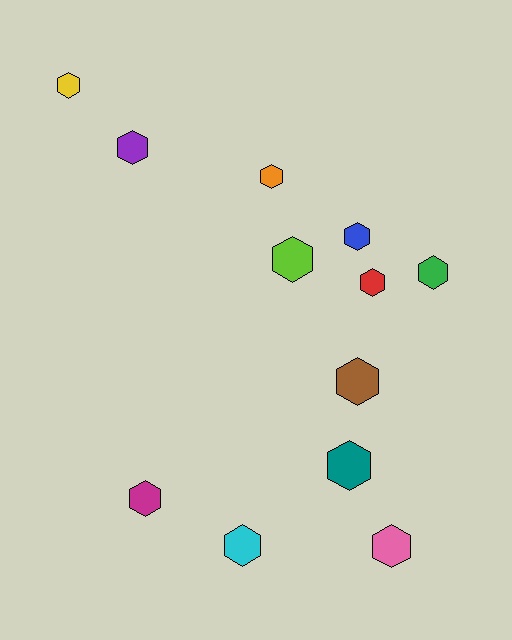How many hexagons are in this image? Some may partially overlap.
There are 12 hexagons.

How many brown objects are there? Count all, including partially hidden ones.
There is 1 brown object.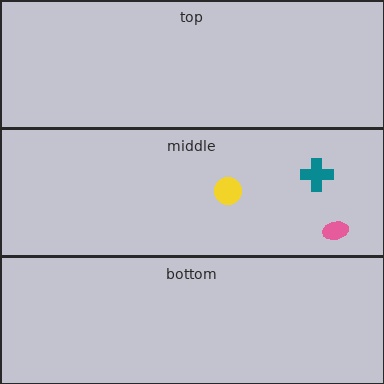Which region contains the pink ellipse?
The middle region.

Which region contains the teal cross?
The middle region.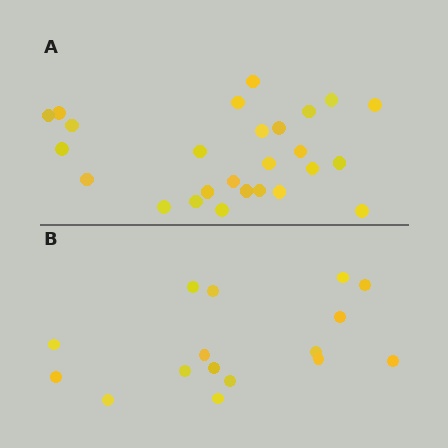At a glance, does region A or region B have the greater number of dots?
Region A (the top region) has more dots.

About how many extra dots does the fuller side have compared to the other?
Region A has roughly 10 or so more dots than region B.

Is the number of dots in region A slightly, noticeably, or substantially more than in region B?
Region A has substantially more. The ratio is roughly 1.6 to 1.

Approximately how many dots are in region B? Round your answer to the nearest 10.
About 20 dots. (The exact count is 16, which rounds to 20.)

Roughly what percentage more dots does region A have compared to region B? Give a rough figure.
About 60% more.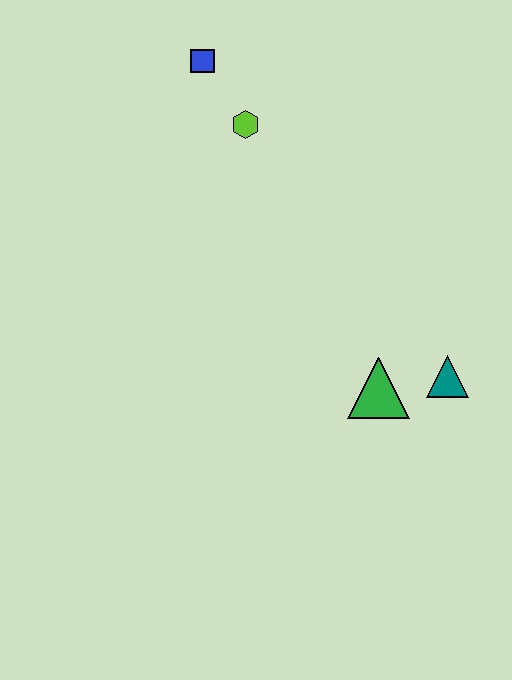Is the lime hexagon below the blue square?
Yes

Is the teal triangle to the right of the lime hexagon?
Yes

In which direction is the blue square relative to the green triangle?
The blue square is above the green triangle.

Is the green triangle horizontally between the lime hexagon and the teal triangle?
Yes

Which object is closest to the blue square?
The lime hexagon is closest to the blue square.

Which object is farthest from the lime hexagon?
The teal triangle is farthest from the lime hexagon.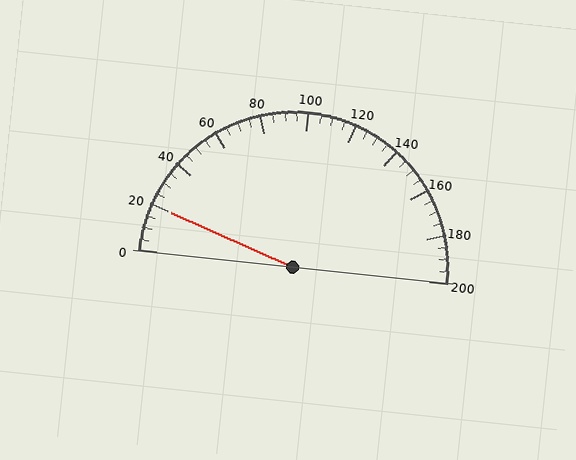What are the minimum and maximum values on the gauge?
The gauge ranges from 0 to 200.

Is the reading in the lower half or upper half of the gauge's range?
The reading is in the lower half of the range (0 to 200).